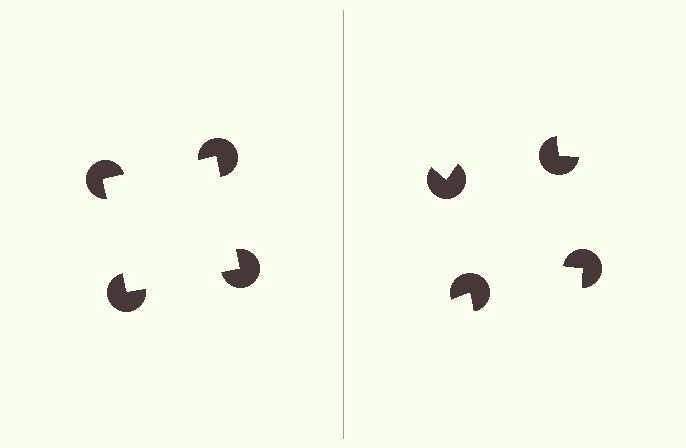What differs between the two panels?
The pac-man discs are positioned identically on both sides; only the wedge orientations differ. On the left they align to a square; on the right they are misaligned.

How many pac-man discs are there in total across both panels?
8 — 4 on each side.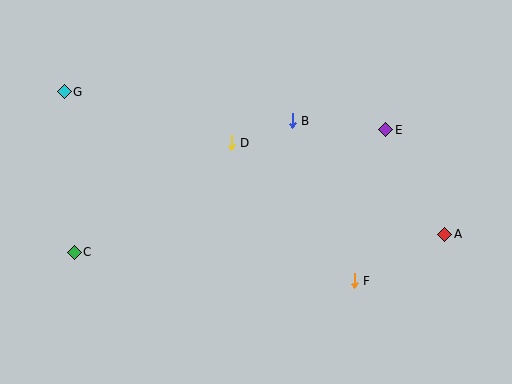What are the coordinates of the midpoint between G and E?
The midpoint between G and E is at (225, 111).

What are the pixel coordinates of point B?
Point B is at (292, 121).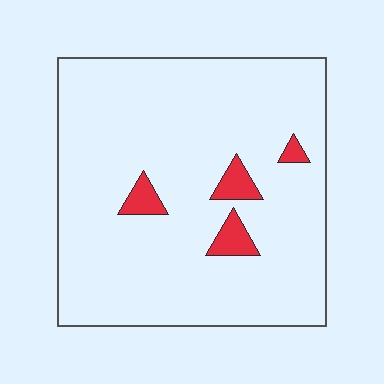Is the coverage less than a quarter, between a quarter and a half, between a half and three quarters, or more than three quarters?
Less than a quarter.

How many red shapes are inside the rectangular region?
4.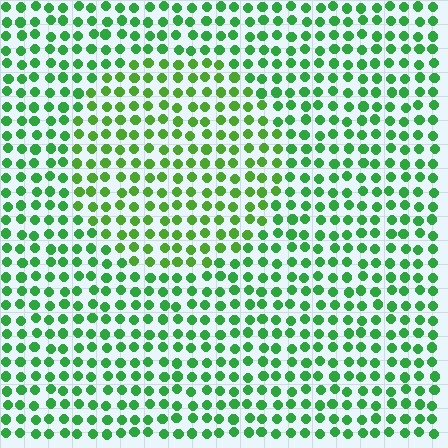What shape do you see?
I see a circle.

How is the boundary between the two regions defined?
The boundary is defined purely by a slight shift in hue (about 22 degrees). Spacing, size, and orientation are identical on both sides.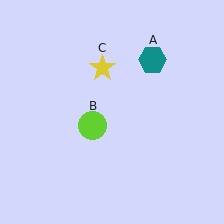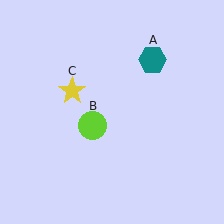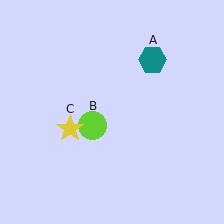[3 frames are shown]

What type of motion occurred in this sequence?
The yellow star (object C) rotated counterclockwise around the center of the scene.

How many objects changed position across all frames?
1 object changed position: yellow star (object C).